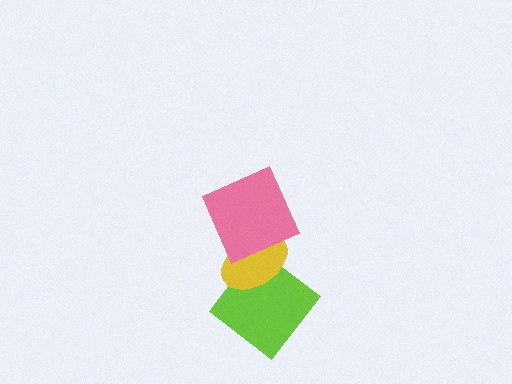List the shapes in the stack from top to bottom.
From top to bottom: the pink square, the yellow ellipse, the lime diamond.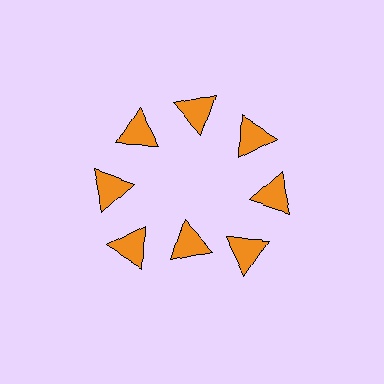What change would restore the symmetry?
The symmetry would be restored by moving it outward, back onto the ring so that all 8 triangles sit at equal angles and equal distance from the center.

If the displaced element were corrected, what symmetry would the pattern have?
It would have 8-fold rotational symmetry — the pattern would map onto itself every 45 degrees.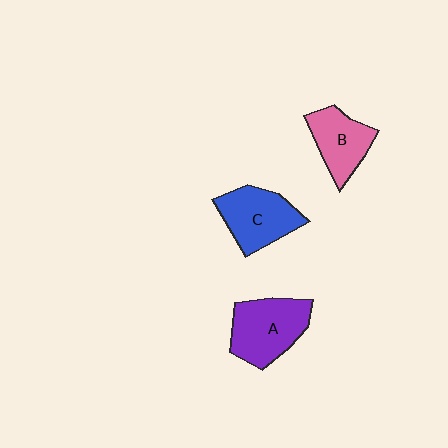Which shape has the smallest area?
Shape B (pink).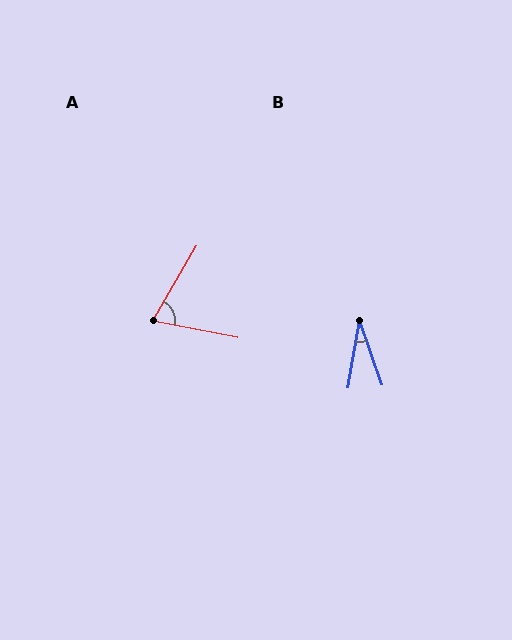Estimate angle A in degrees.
Approximately 70 degrees.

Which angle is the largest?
A, at approximately 70 degrees.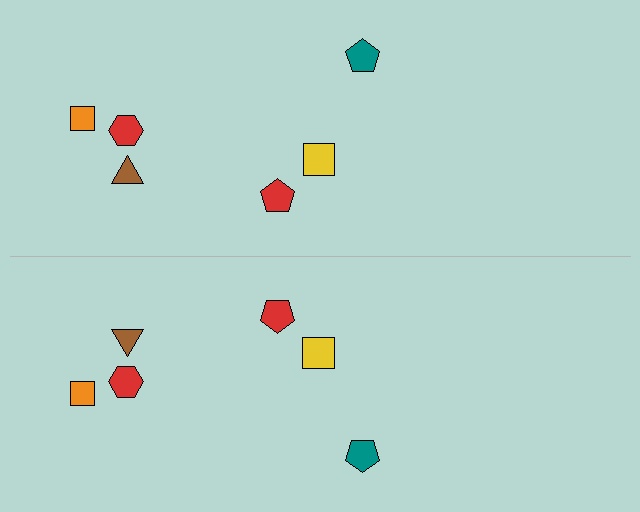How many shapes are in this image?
There are 12 shapes in this image.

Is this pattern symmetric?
Yes, this pattern has bilateral (reflection) symmetry.